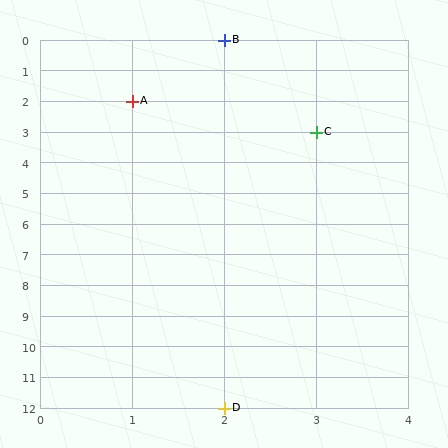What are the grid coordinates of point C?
Point C is at grid coordinates (3, 3).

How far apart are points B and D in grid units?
Points B and D are 12 rows apart.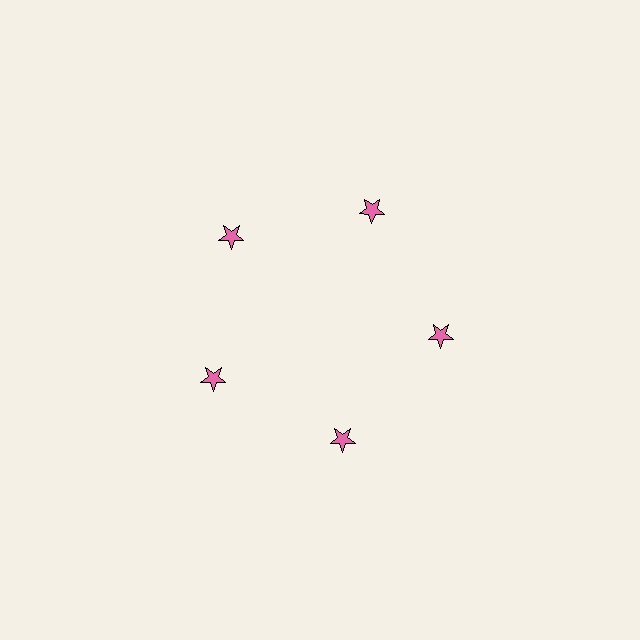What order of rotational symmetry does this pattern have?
This pattern has 5-fold rotational symmetry.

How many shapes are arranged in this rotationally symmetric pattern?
There are 5 shapes, arranged in 5 groups of 1.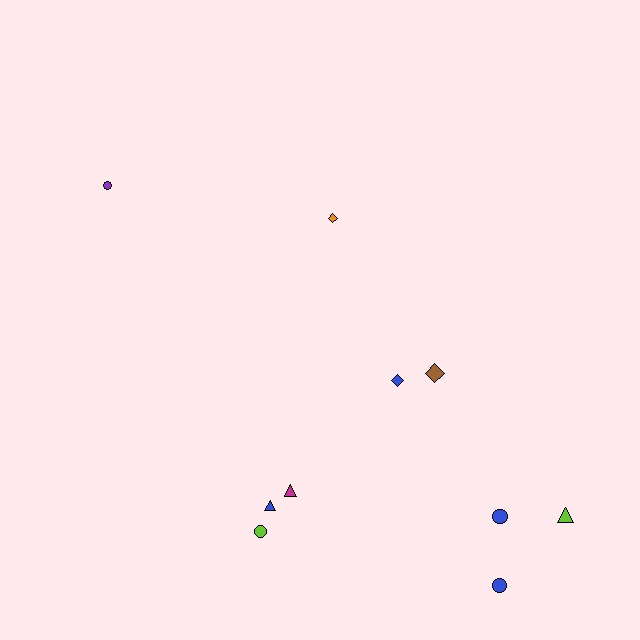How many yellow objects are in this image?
There are no yellow objects.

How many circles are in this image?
There are 4 circles.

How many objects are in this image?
There are 10 objects.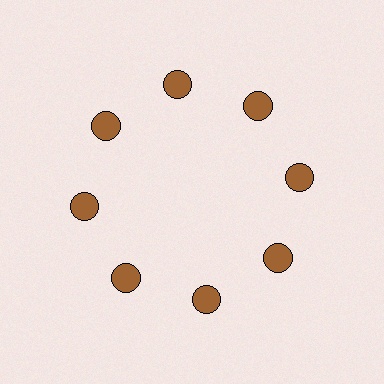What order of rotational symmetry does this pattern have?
This pattern has 8-fold rotational symmetry.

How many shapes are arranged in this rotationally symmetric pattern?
There are 8 shapes, arranged in 8 groups of 1.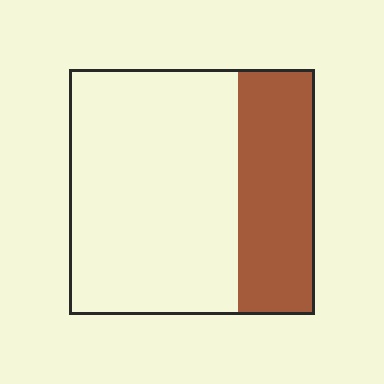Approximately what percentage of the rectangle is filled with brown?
Approximately 30%.